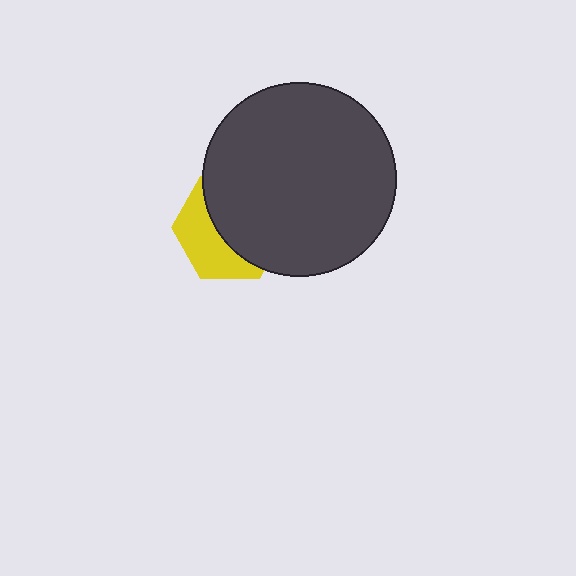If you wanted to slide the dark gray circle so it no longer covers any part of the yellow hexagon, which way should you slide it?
Slide it toward the upper-right — that is the most direct way to separate the two shapes.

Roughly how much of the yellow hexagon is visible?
A small part of it is visible (roughly 41%).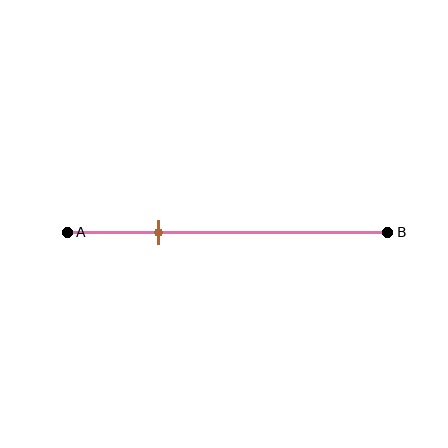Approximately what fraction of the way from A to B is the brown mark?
The brown mark is approximately 30% of the way from A to B.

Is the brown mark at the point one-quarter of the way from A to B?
No, the mark is at about 30% from A, not at the 25% one-quarter point.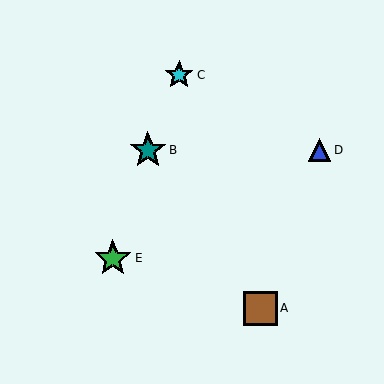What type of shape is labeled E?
Shape E is a green star.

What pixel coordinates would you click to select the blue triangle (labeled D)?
Click at (320, 150) to select the blue triangle D.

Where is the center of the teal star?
The center of the teal star is at (148, 150).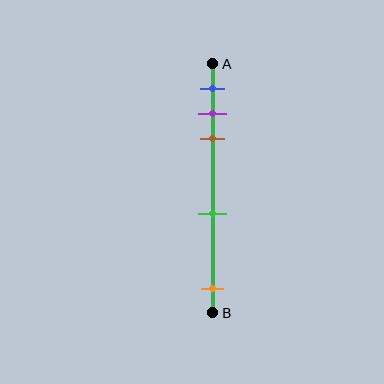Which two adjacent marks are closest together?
The purple and brown marks are the closest adjacent pair.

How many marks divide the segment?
There are 5 marks dividing the segment.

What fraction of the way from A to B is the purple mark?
The purple mark is approximately 20% (0.2) of the way from A to B.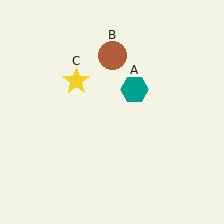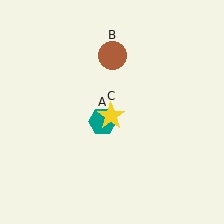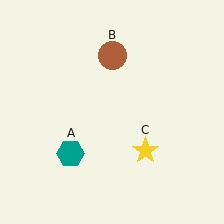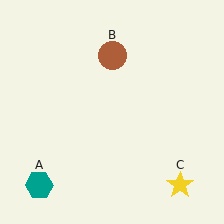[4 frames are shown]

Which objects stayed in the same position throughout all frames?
Brown circle (object B) remained stationary.